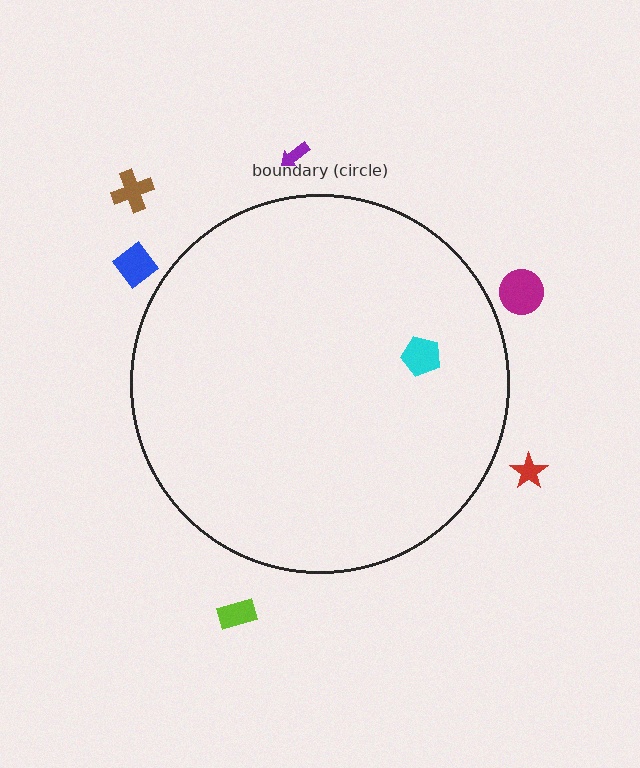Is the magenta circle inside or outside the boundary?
Outside.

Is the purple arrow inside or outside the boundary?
Outside.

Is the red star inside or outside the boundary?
Outside.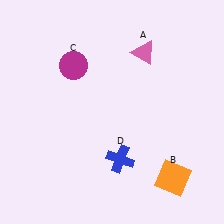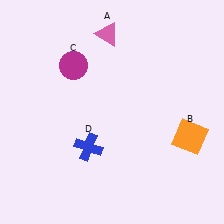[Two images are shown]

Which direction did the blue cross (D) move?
The blue cross (D) moved left.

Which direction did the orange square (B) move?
The orange square (B) moved up.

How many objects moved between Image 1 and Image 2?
3 objects moved between the two images.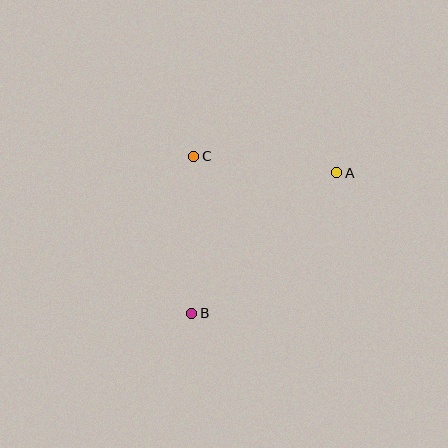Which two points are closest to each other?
Points A and C are closest to each other.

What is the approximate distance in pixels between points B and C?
The distance between B and C is approximately 157 pixels.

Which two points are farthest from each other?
Points A and B are farthest from each other.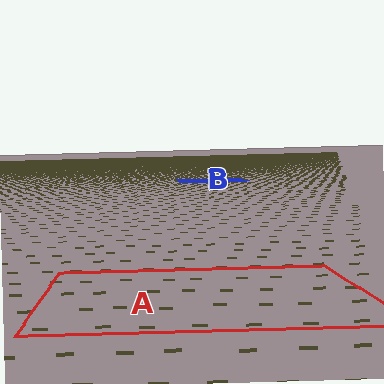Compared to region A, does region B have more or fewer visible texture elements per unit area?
Region B has more texture elements per unit area — they are packed more densely because it is farther away.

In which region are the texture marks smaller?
The texture marks are smaller in region B, because it is farther away.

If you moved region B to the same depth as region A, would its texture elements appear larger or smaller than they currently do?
They would appear larger. At a closer depth, the same texture elements are projected at a bigger on-screen size.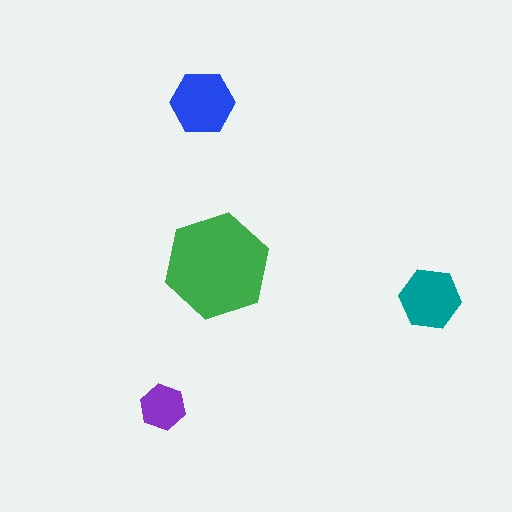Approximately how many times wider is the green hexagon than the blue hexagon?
About 1.5 times wider.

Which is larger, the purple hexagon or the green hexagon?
The green one.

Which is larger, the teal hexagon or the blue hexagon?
The blue one.